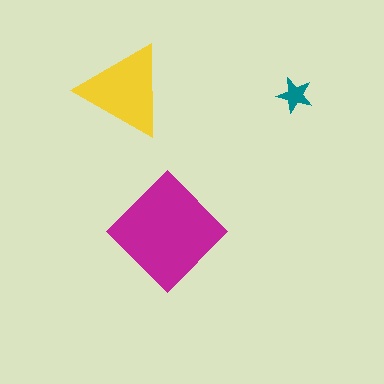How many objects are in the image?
There are 3 objects in the image.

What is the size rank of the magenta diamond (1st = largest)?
1st.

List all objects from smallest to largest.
The teal star, the yellow triangle, the magenta diamond.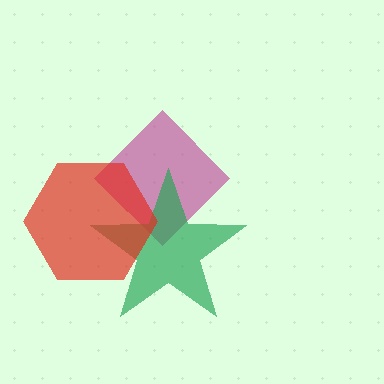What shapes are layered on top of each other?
The layered shapes are: a magenta diamond, a green star, a red hexagon.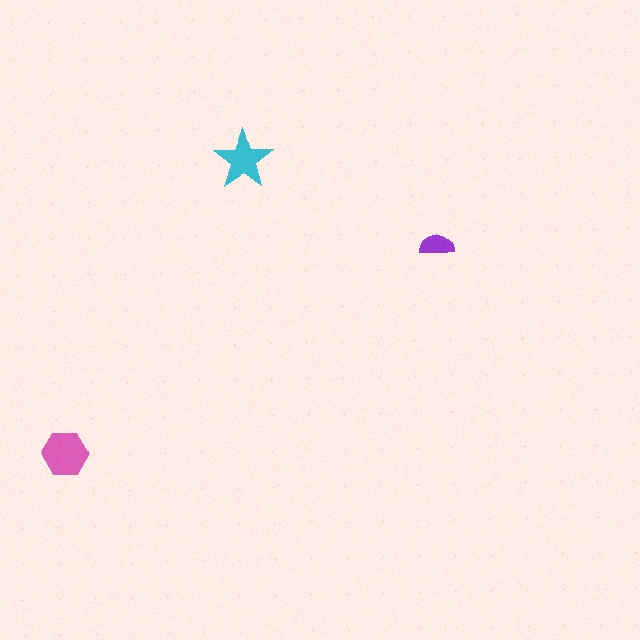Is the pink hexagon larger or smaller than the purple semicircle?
Larger.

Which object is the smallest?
The purple semicircle.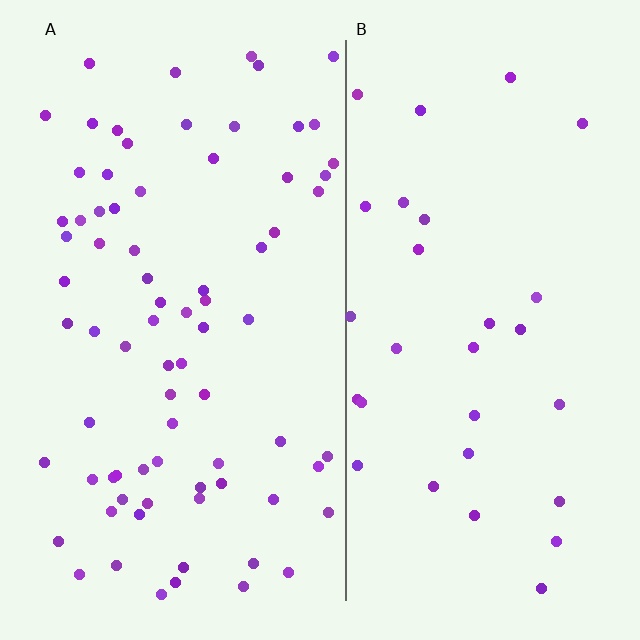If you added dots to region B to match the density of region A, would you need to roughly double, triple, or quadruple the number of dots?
Approximately triple.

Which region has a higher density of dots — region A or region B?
A (the left).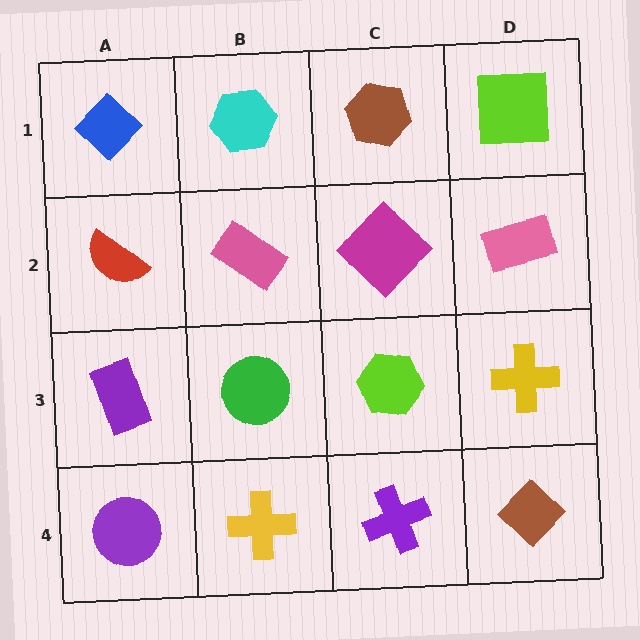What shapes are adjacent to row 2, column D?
A lime square (row 1, column D), a yellow cross (row 3, column D), a magenta diamond (row 2, column C).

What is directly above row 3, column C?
A magenta diamond.